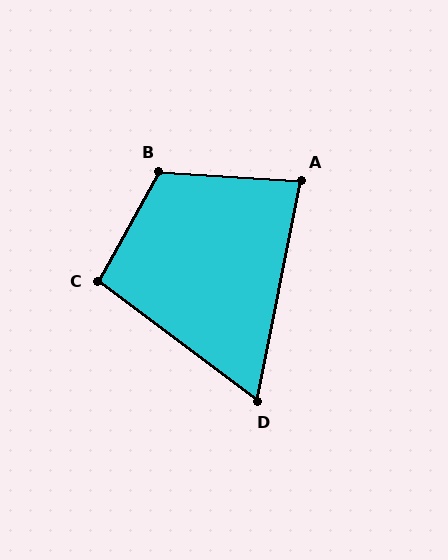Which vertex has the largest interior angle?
B, at approximately 116 degrees.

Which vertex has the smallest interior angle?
D, at approximately 64 degrees.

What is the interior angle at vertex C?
Approximately 98 degrees (obtuse).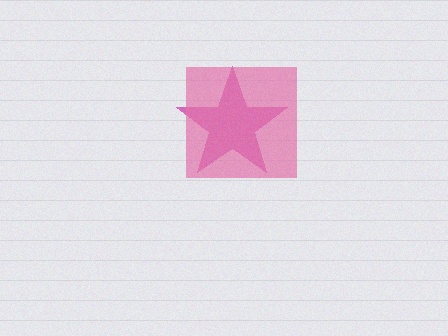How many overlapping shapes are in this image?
There are 2 overlapping shapes in the image.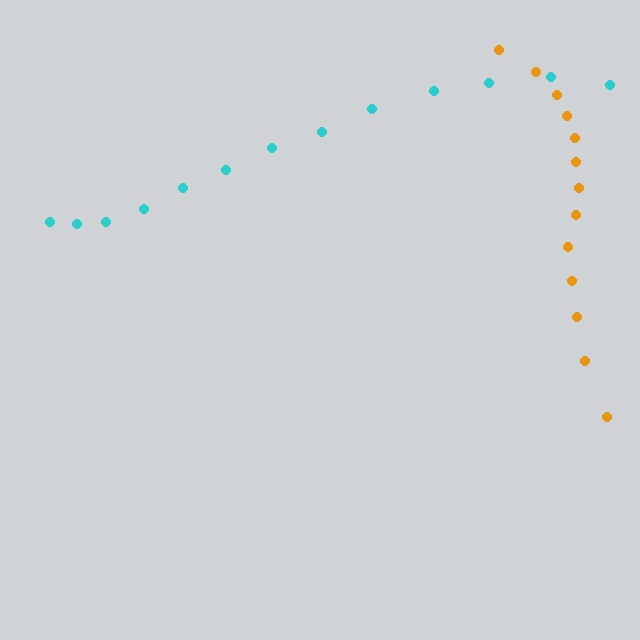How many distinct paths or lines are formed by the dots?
There are 2 distinct paths.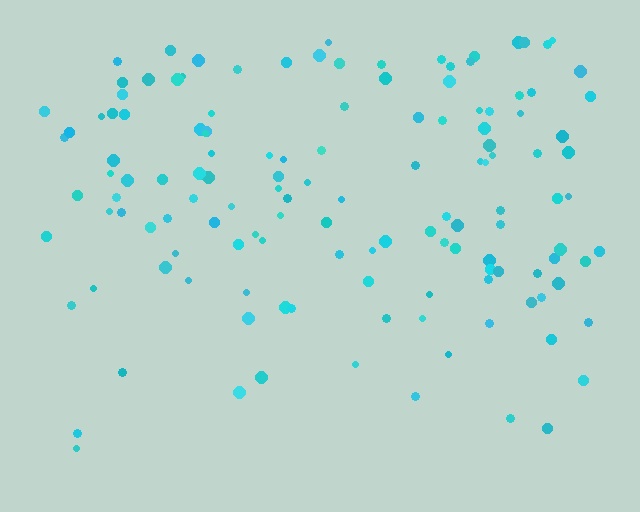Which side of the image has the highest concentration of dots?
The top.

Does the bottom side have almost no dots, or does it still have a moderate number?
Still a moderate number, just noticeably fewer than the top.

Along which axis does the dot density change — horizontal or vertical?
Vertical.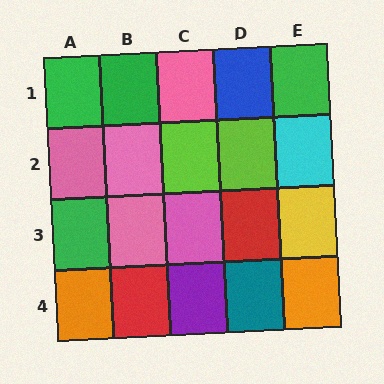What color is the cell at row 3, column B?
Pink.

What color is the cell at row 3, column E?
Yellow.